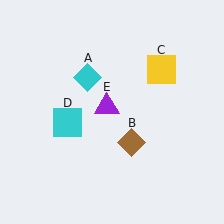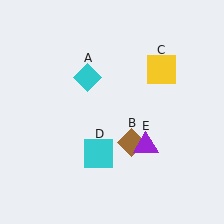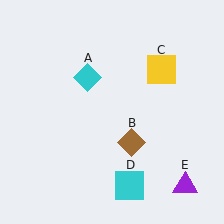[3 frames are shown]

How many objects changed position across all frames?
2 objects changed position: cyan square (object D), purple triangle (object E).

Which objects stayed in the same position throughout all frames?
Cyan diamond (object A) and brown diamond (object B) and yellow square (object C) remained stationary.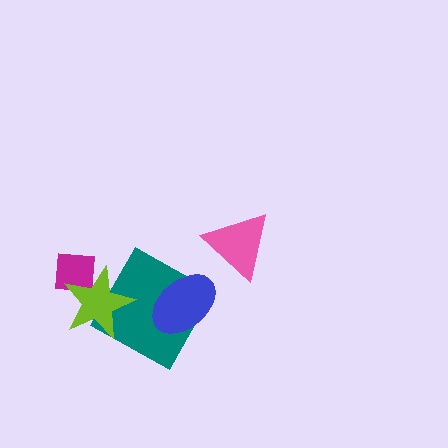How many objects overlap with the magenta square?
1 object overlaps with the magenta square.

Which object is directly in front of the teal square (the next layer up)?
The lime star is directly in front of the teal square.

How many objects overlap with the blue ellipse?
1 object overlaps with the blue ellipse.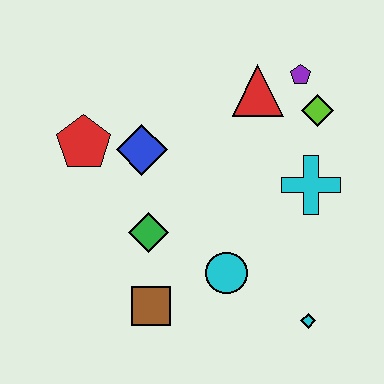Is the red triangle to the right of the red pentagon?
Yes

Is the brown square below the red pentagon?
Yes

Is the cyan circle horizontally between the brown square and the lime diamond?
Yes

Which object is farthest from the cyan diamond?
The red pentagon is farthest from the cyan diamond.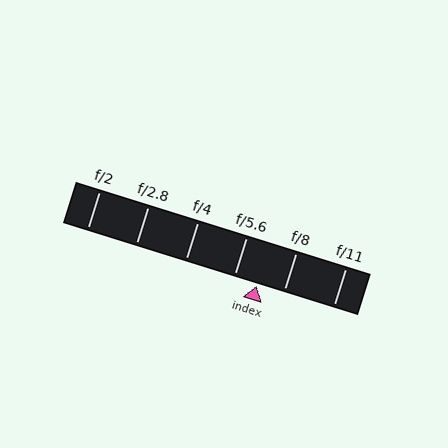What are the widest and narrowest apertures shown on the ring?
The widest aperture shown is f/2 and the narrowest is f/11.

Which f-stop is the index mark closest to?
The index mark is closest to f/5.6.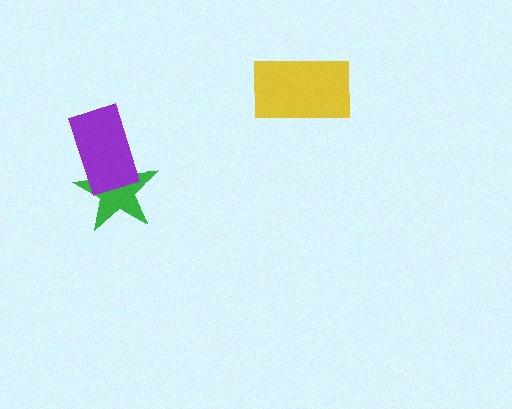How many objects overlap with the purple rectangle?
1 object overlaps with the purple rectangle.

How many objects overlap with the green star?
1 object overlaps with the green star.